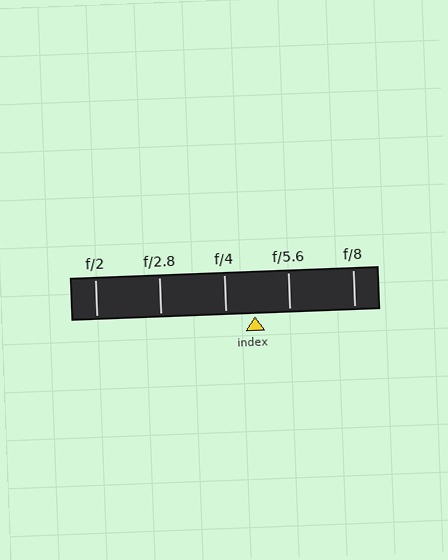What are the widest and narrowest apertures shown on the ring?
The widest aperture shown is f/2 and the narrowest is f/8.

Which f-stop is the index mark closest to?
The index mark is closest to f/4.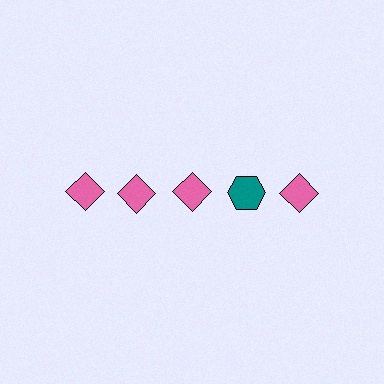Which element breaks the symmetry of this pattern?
The teal hexagon in the top row, second from right column breaks the symmetry. All other shapes are pink diamonds.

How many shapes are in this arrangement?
There are 5 shapes arranged in a grid pattern.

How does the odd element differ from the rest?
It differs in both color (teal instead of pink) and shape (hexagon instead of diamond).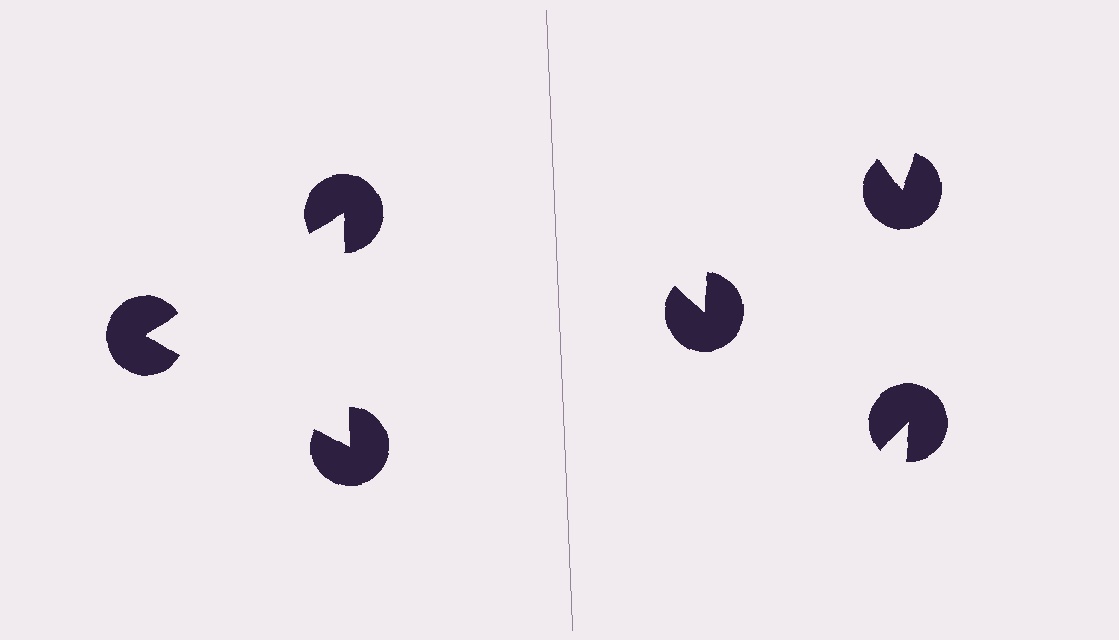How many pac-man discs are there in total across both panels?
6 — 3 on each side.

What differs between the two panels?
The pac-man discs are positioned identically on both sides; only the wedge orientations differ. On the left they align to a triangle; on the right they are misaligned.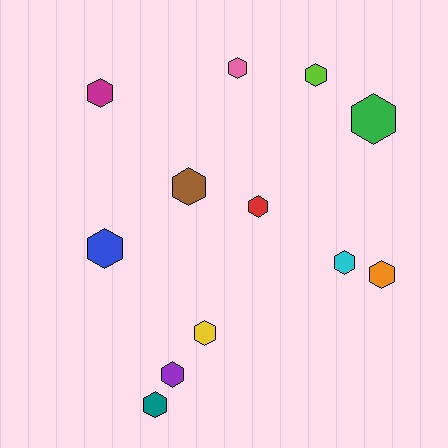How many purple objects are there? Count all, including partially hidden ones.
There is 1 purple object.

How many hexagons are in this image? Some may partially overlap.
There are 12 hexagons.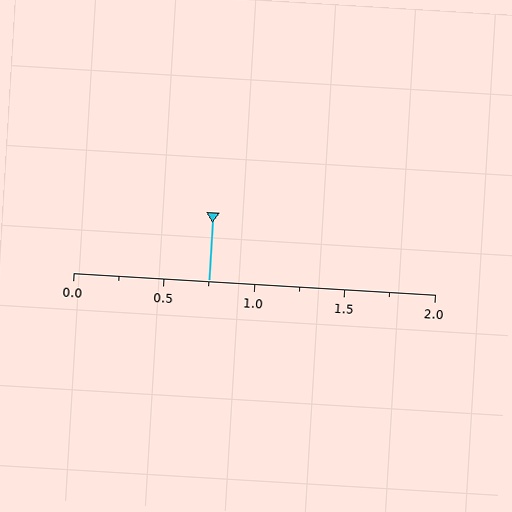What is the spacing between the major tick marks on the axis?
The major ticks are spaced 0.5 apart.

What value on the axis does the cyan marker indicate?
The marker indicates approximately 0.75.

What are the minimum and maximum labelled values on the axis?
The axis runs from 0.0 to 2.0.